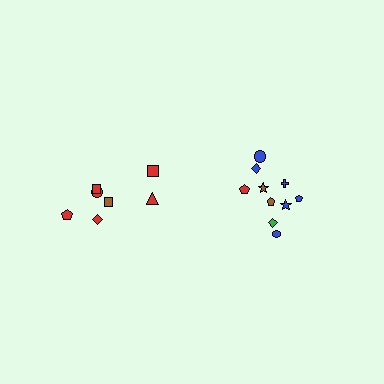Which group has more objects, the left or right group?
The right group.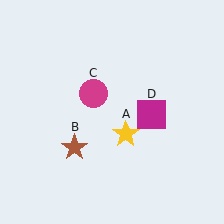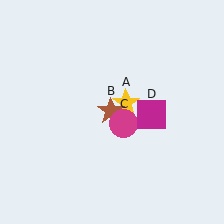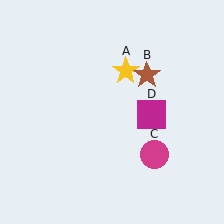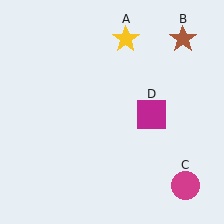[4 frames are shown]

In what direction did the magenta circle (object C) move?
The magenta circle (object C) moved down and to the right.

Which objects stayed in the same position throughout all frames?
Magenta square (object D) remained stationary.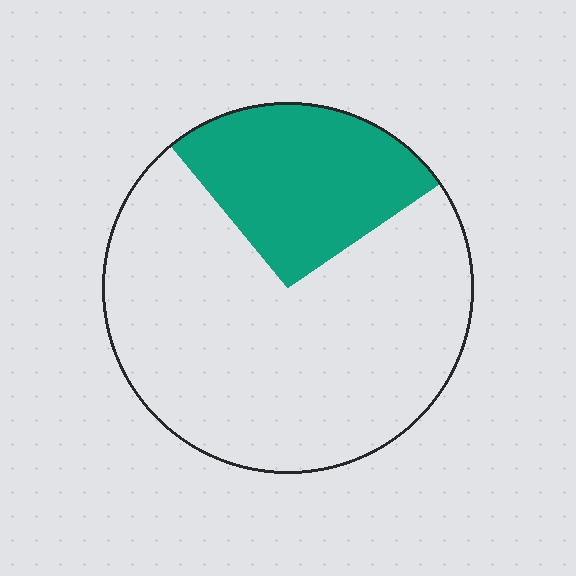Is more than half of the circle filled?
No.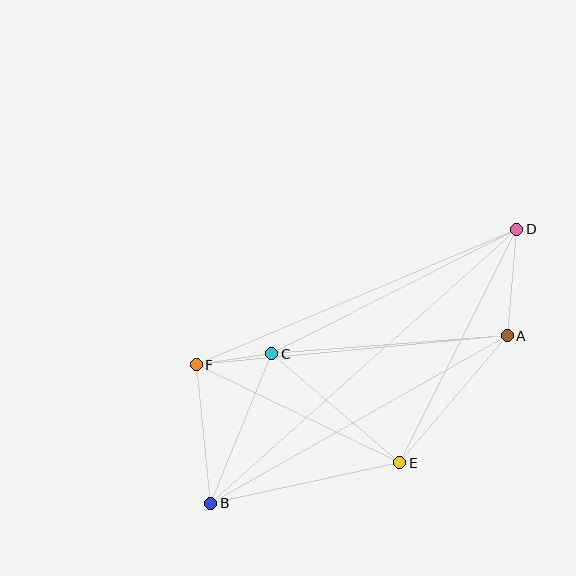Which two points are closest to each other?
Points C and F are closest to each other.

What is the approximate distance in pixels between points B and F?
The distance between B and F is approximately 139 pixels.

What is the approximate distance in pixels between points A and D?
The distance between A and D is approximately 107 pixels.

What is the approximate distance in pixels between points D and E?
The distance between D and E is approximately 261 pixels.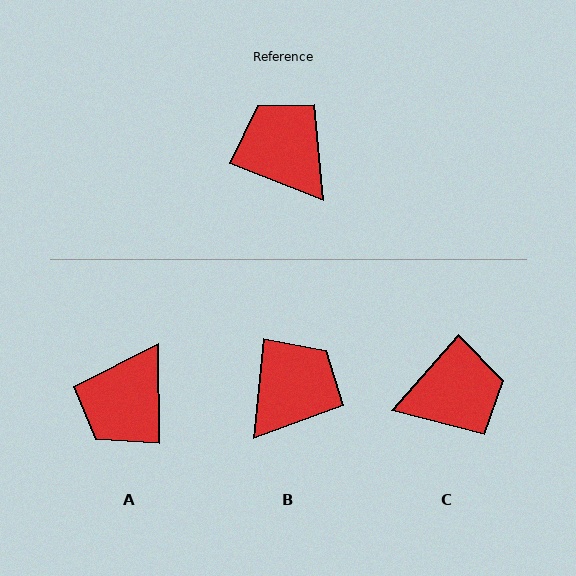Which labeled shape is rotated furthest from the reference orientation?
A, about 112 degrees away.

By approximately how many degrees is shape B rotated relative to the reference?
Approximately 74 degrees clockwise.